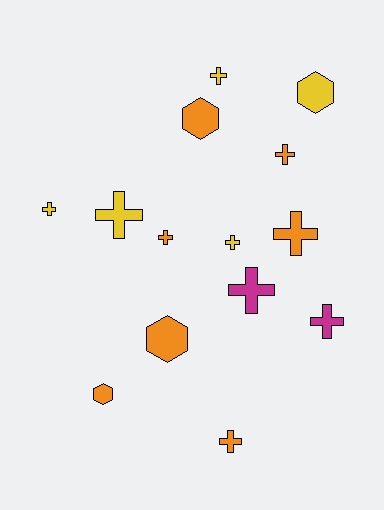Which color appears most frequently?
Orange, with 7 objects.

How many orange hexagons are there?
There are 3 orange hexagons.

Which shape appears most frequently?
Cross, with 10 objects.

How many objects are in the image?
There are 14 objects.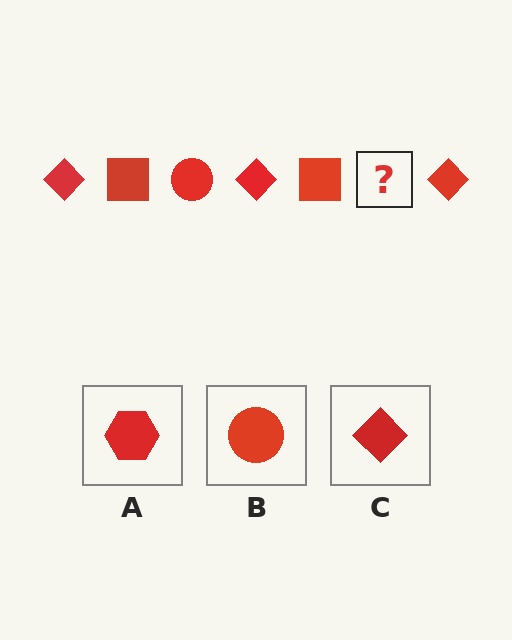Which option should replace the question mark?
Option B.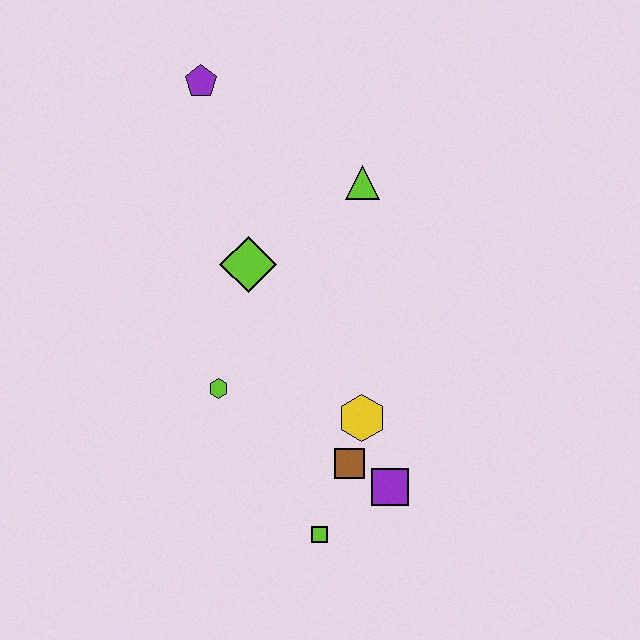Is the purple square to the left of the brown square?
No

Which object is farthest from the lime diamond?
The lime square is farthest from the lime diamond.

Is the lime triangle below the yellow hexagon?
No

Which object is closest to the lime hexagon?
The lime diamond is closest to the lime hexagon.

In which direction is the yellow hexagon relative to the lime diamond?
The yellow hexagon is below the lime diamond.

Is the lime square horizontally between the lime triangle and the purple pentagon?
Yes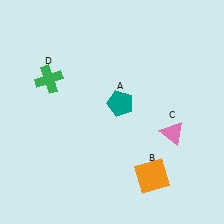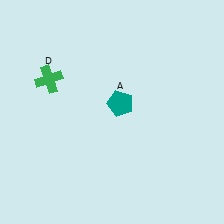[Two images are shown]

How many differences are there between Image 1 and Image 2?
There are 2 differences between the two images.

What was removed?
The pink triangle (C), the orange square (B) were removed in Image 2.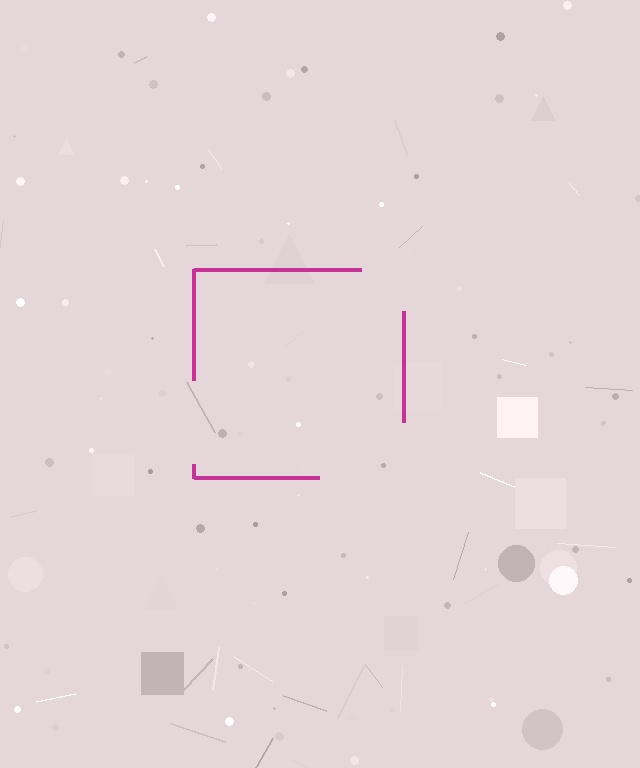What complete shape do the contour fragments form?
The contour fragments form a square.